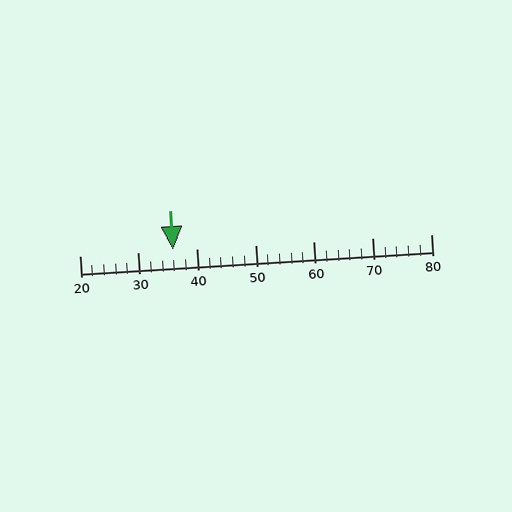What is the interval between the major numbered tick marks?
The major tick marks are spaced 10 units apart.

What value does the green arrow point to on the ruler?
The green arrow points to approximately 36.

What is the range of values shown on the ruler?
The ruler shows values from 20 to 80.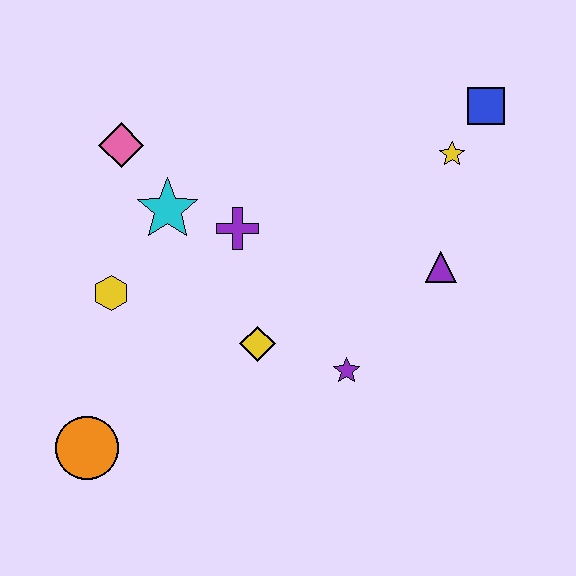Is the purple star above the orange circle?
Yes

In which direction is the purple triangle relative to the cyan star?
The purple triangle is to the right of the cyan star.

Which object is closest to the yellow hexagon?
The cyan star is closest to the yellow hexagon.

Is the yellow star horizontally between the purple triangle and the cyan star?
No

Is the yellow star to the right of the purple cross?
Yes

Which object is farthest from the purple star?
The pink diamond is farthest from the purple star.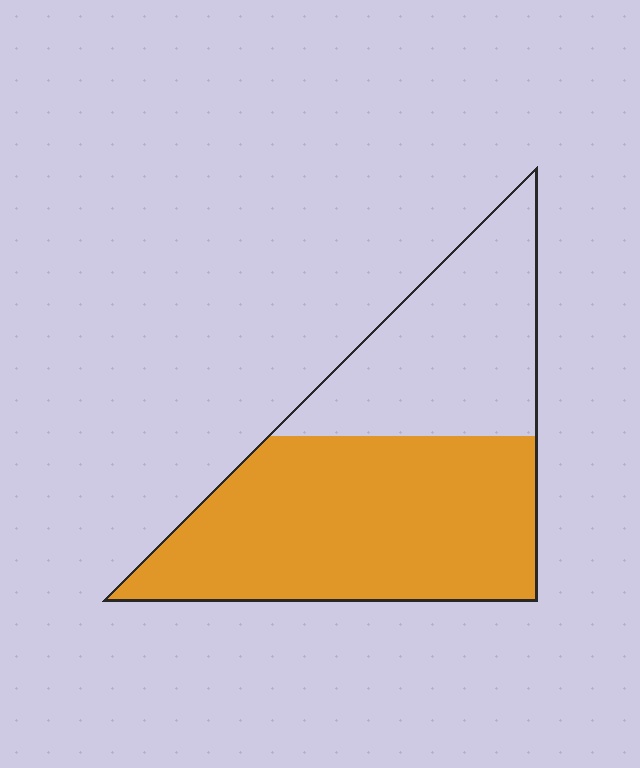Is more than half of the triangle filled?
Yes.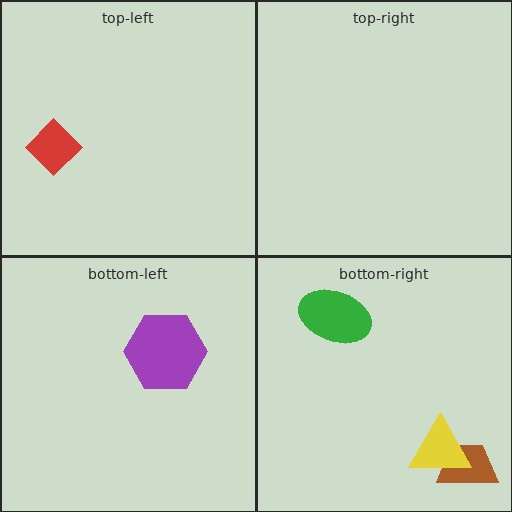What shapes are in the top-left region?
The red diamond.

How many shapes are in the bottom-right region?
3.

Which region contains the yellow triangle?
The bottom-right region.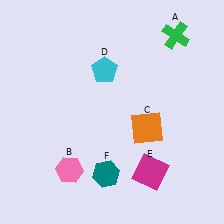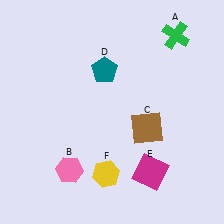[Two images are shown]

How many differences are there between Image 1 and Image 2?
There are 3 differences between the two images.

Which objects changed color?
C changed from orange to brown. D changed from cyan to teal. F changed from teal to yellow.